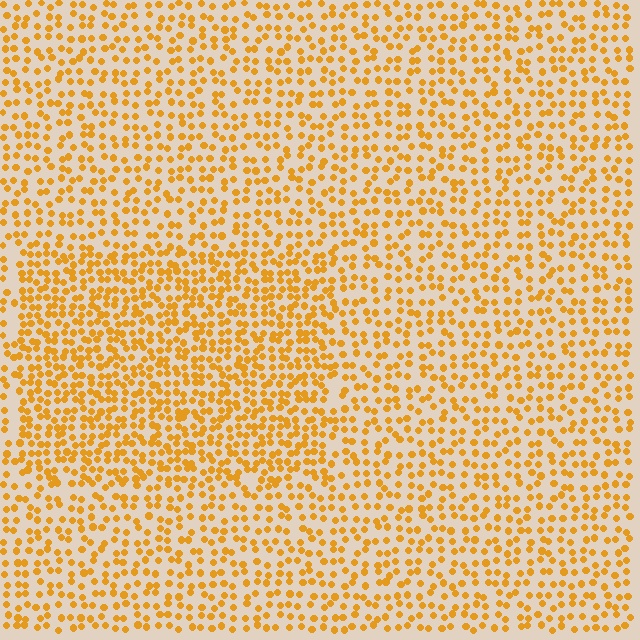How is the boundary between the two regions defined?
The boundary is defined by a change in element density (approximately 1.6x ratio). All elements are the same color, size, and shape.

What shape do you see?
I see a rectangle.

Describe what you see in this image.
The image contains small orange elements arranged at two different densities. A rectangle-shaped region is visible where the elements are more densely packed than the surrounding area.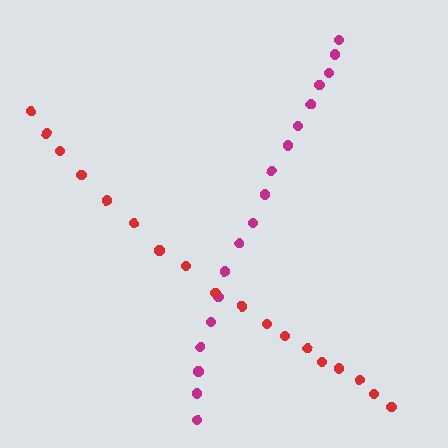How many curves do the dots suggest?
There are 2 distinct paths.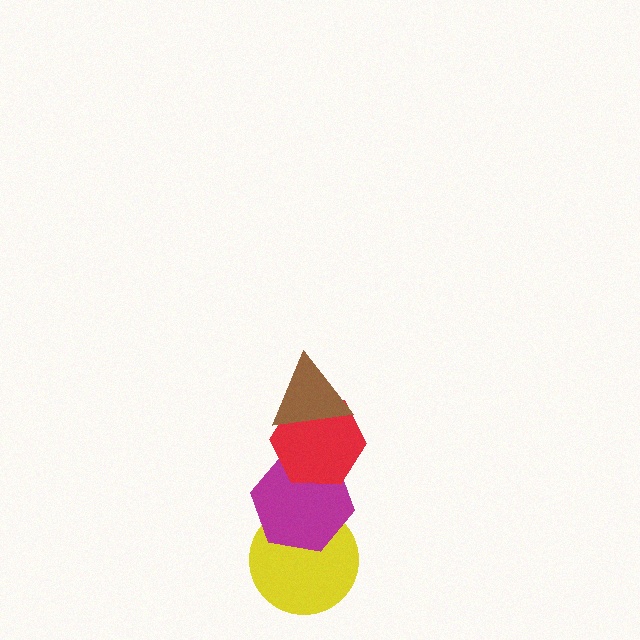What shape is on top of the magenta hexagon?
The red hexagon is on top of the magenta hexagon.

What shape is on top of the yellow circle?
The magenta hexagon is on top of the yellow circle.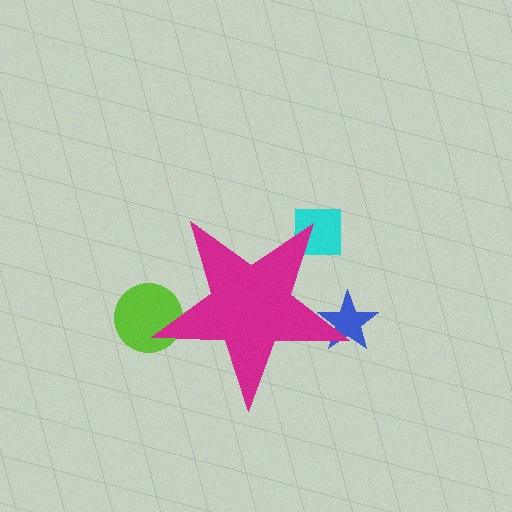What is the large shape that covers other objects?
A magenta star.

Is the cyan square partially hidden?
Yes, the cyan square is partially hidden behind the magenta star.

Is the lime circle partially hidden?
Yes, the lime circle is partially hidden behind the magenta star.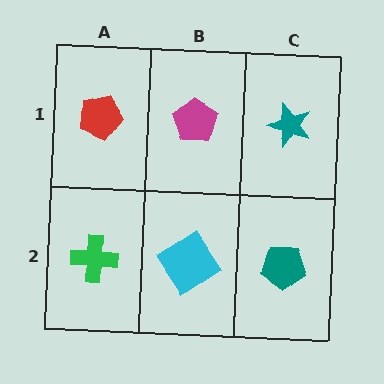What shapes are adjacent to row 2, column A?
A red pentagon (row 1, column A), a cyan diamond (row 2, column B).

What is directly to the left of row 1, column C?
A magenta pentagon.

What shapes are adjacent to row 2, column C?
A teal star (row 1, column C), a cyan diamond (row 2, column B).